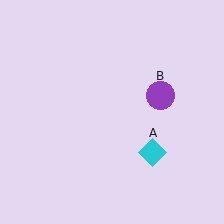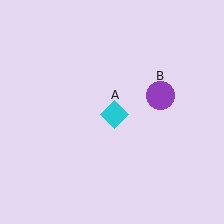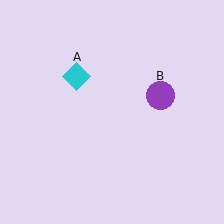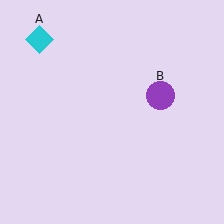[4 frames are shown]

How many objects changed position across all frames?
1 object changed position: cyan diamond (object A).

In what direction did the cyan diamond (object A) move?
The cyan diamond (object A) moved up and to the left.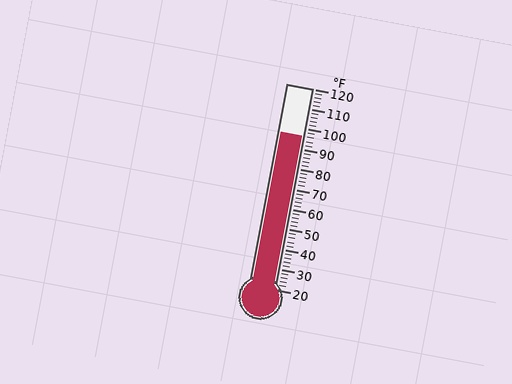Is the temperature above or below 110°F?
The temperature is below 110°F.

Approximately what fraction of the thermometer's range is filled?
The thermometer is filled to approximately 75% of its range.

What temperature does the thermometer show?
The thermometer shows approximately 96°F.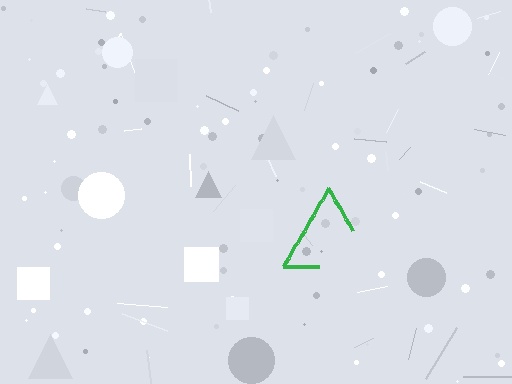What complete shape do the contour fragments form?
The contour fragments form a triangle.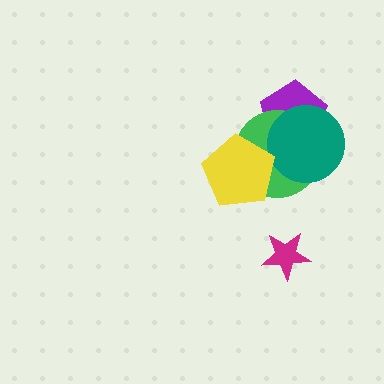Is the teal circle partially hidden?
No, no other shape covers it.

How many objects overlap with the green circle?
3 objects overlap with the green circle.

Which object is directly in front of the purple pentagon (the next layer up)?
The green circle is directly in front of the purple pentagon.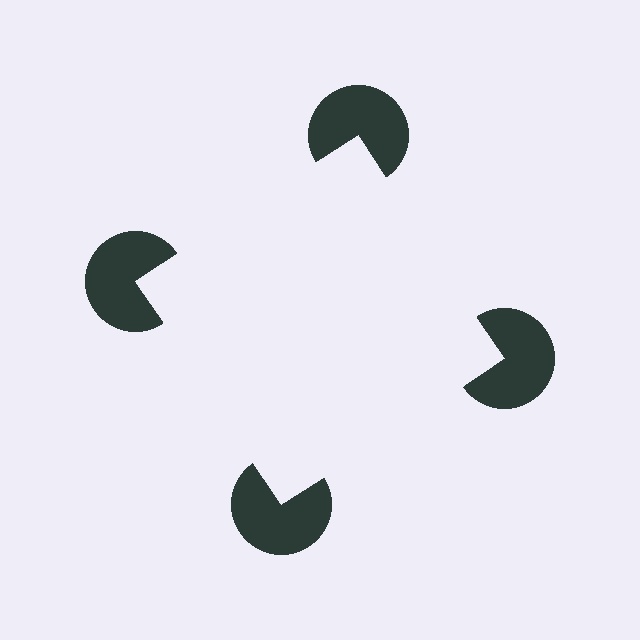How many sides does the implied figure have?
4 sides.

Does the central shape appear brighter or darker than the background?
It typically appears slightly brighter than the background, even though no actual brightness change is drawn.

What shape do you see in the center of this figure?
An illusory square — its edges are inferred from the aligned wedge cuts in the pac-man discs, not physically drawn.